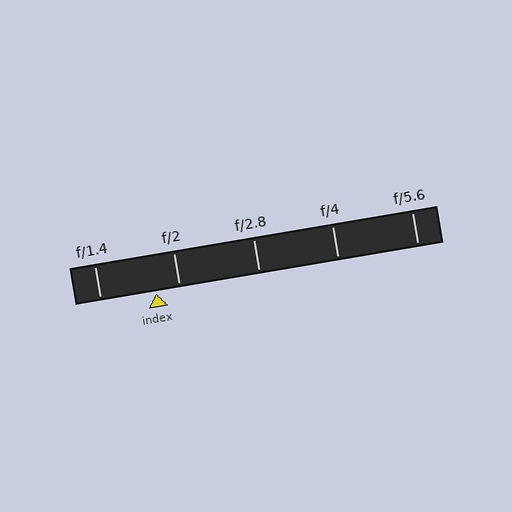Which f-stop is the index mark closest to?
The index mark is closest to f/2.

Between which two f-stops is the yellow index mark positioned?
The index mark is between f/1.4 and f/2.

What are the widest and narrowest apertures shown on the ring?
The widest aperture shown is f/1.4 and the narrowest is f/5.6.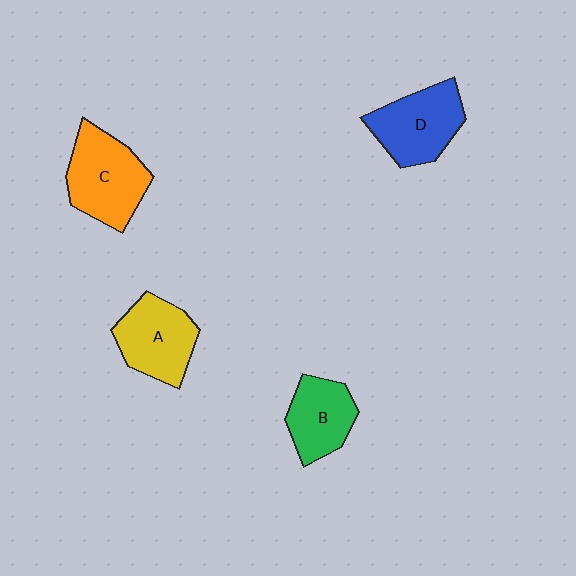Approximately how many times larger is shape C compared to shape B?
Approximately 1.4 times.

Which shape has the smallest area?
Shape B (green).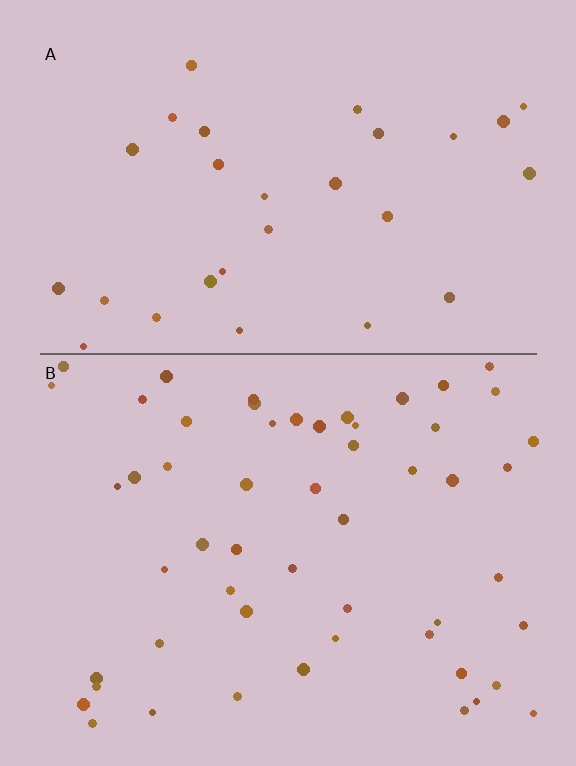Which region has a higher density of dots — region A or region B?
B (the bottom).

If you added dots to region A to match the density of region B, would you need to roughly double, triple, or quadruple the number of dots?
Approximately double.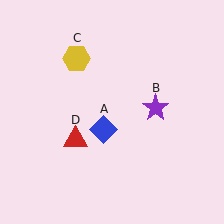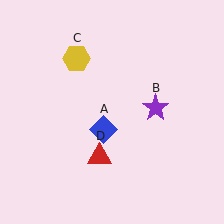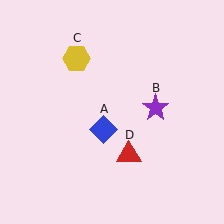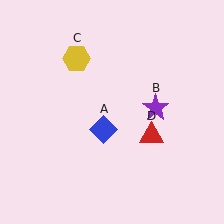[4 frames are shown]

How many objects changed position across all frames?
1 object changed position: red triangle (object D).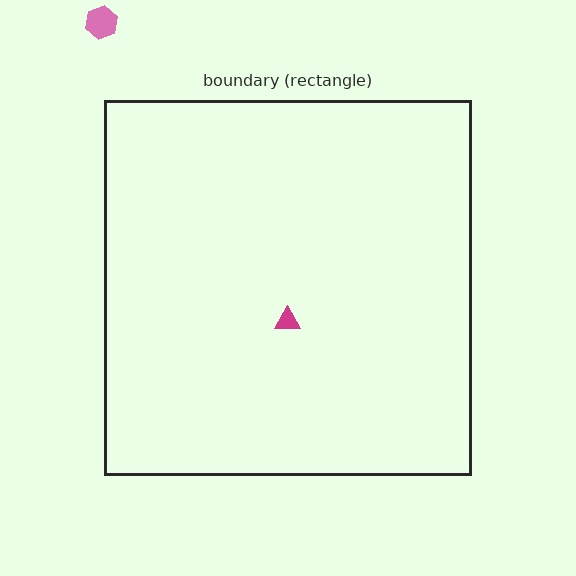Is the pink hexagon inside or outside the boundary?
Outside.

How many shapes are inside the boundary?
1 inside, 1 outside.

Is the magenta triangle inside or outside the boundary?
Inside.